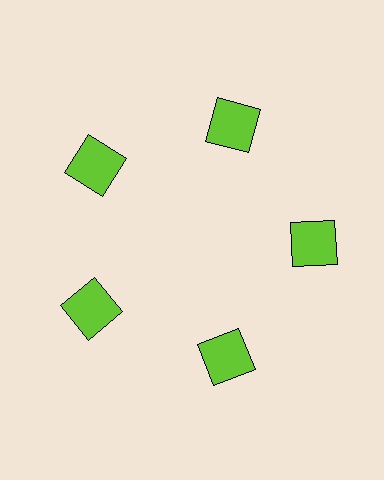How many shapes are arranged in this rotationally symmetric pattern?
There are 5 shapes, arranged in 5 groups of 1.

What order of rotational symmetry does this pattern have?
This pattern has 5-fold rotational symmetry.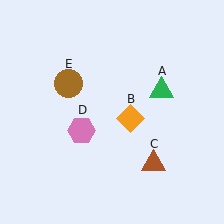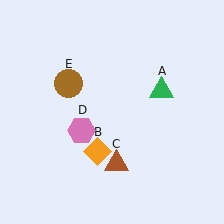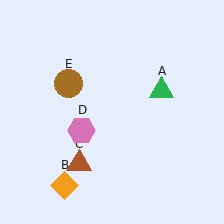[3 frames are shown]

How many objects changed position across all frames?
2 objects changed position: orange diamond (object B), brown triangle (object C).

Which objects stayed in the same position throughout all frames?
Green triangle (object A) and pink hexagon (object D) and brown circle (object E) remained stationary.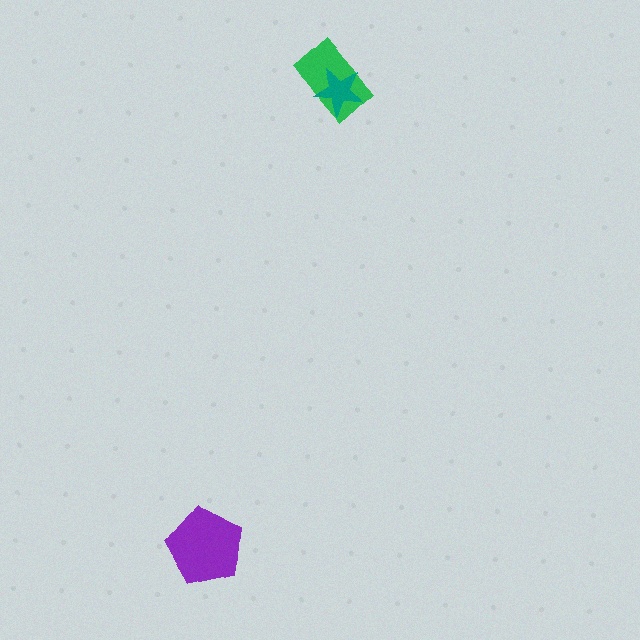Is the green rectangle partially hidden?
Yes, it is partially covered by another shape.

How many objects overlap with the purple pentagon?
0 objects overlap with the purple pentagon.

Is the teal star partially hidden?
No, no other shape covers it.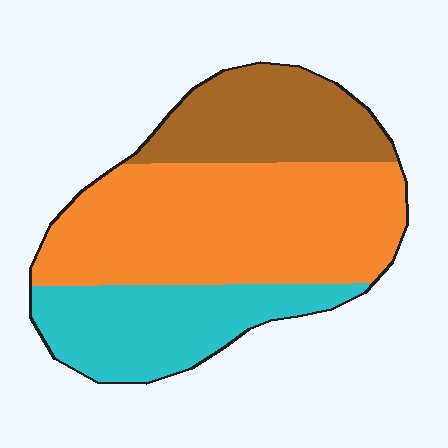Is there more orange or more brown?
Orange.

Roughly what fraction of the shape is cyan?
Cyan covers about 25% of the shape.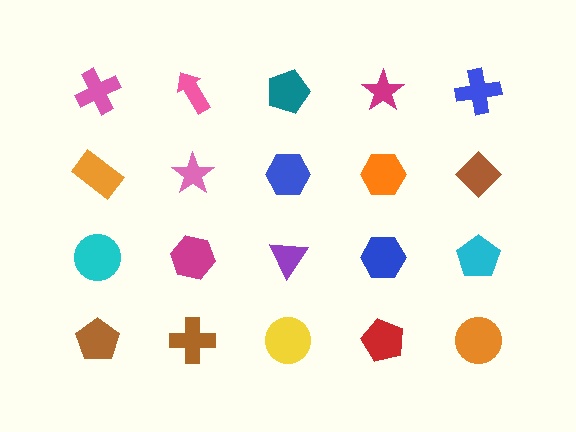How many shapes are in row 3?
5 shapes.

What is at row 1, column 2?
A pink arrow.